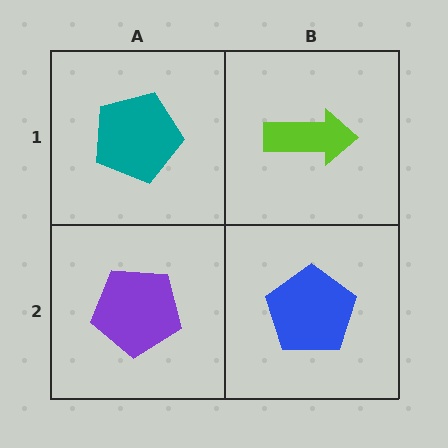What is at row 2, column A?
A purple pentagon.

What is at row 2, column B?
A blue pentagon.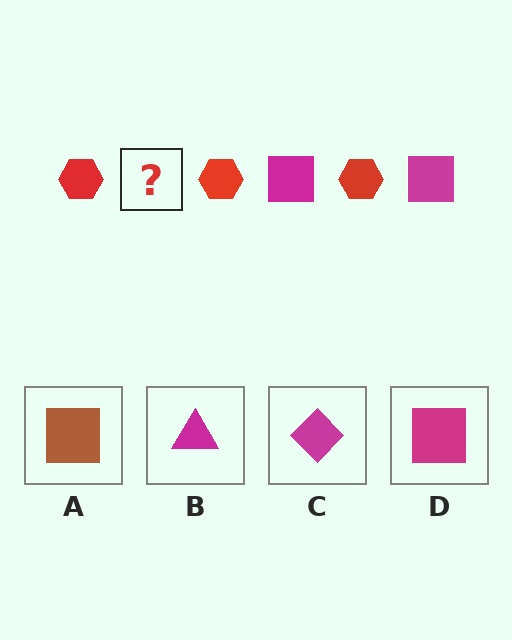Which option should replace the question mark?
Option D.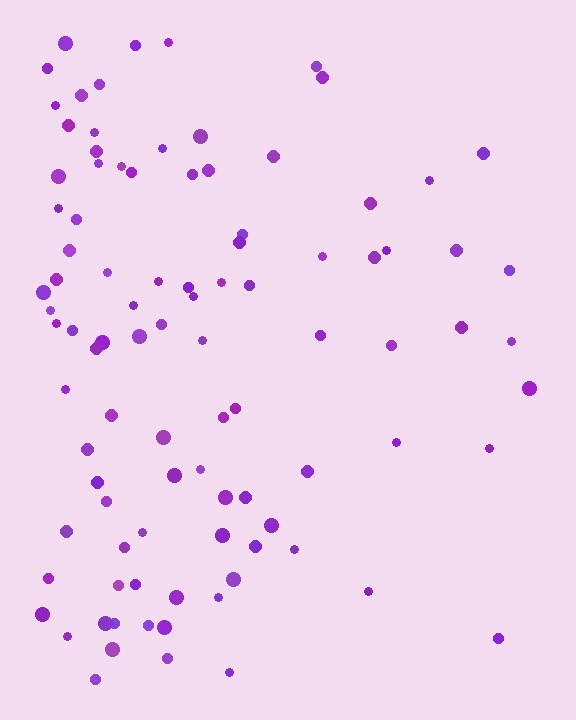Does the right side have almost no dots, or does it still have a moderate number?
Still a moderate number, just noticeably fewer than the left.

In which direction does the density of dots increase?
From right to left, with the left side densest.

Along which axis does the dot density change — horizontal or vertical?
Horizontal.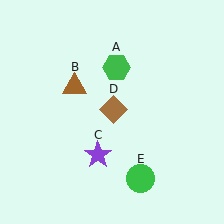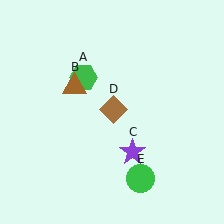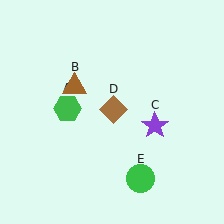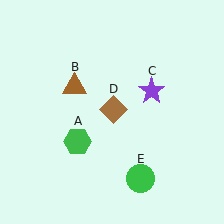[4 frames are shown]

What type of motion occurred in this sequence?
The green hexagon (object A), purple star (object C) rotated counterclockwise around the center of the scene.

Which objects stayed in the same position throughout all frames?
Brown triangle (object B) and brown diamond (object D) and green circle (object E) remained stationary.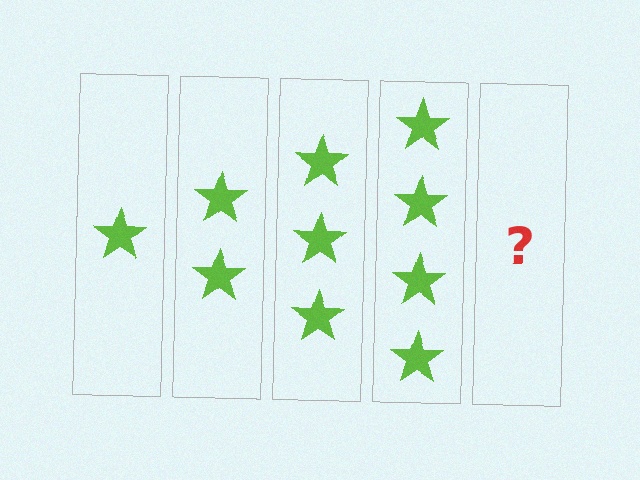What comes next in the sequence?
The next element should be 5 stars.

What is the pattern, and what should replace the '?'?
The pattern is that each step adds one more star. The '?' should be 5 stars.